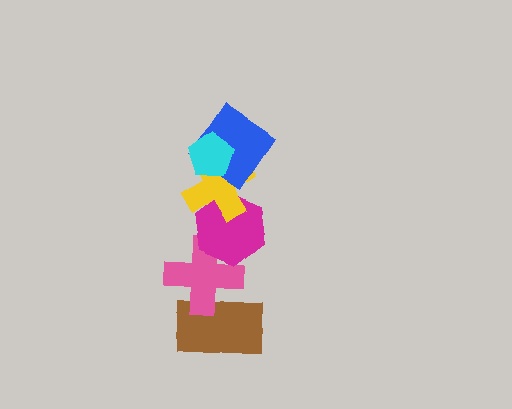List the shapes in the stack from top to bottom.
From top to bottom: the cyan pentagon, the blue diamond, the yellow cross, the magenta hexagon, the pink cross, the brown rectangle.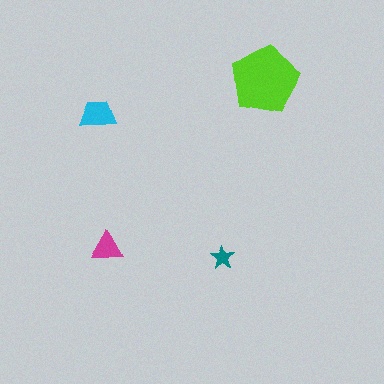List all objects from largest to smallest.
The lime pentagon, the cyan trapezoid, the magenta triangle, the teal star.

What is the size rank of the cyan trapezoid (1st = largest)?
2nd.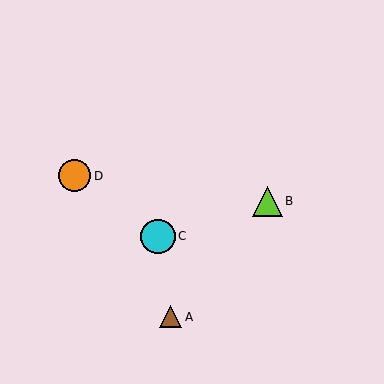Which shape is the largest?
The cyan circle (labeled C) is the largest.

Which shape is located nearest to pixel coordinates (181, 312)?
The brown triangle (labeled A) at (171, 317) is nearest to that location.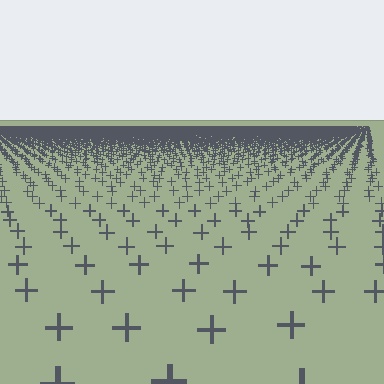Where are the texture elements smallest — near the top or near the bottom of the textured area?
Near the top.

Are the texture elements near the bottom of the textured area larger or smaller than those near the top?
Larger. Near the bottom, elements are closer to the viewer and appear at a bigger on-screen size.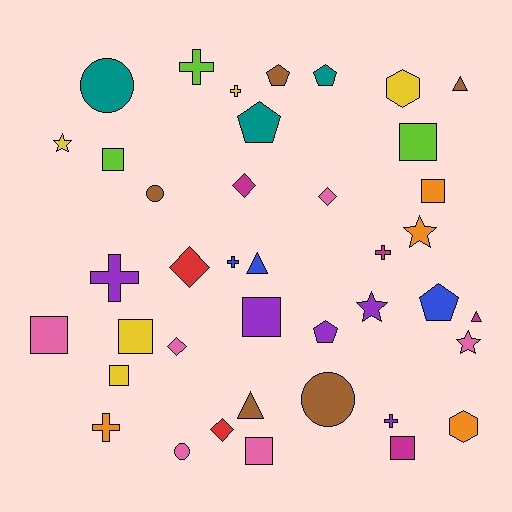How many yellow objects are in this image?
There are 5 yellow objects.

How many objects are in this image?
There are 40 objects.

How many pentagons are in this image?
There are 5 pentagons.